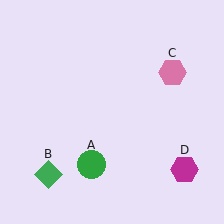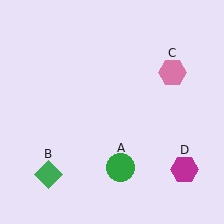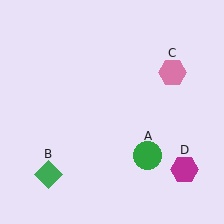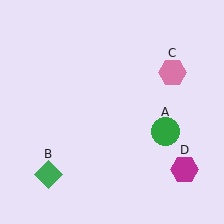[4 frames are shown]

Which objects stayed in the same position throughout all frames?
Green diamond (object B) and pink hexagon (object C) and magenta hexagon (object D) remained stationary.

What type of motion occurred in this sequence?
The green circle (object A) rotated counterclockwise around the center of the scene.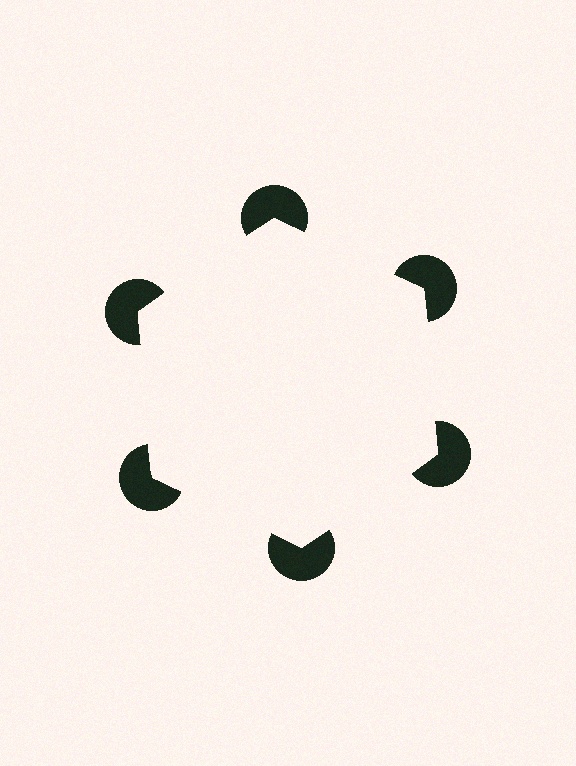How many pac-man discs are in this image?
There are 6 — one at each vertex of the illusory hexagon.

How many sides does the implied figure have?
6 sides.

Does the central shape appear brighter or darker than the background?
It typically appears slightly brighter than the background, even though no actual brightness change is drawn.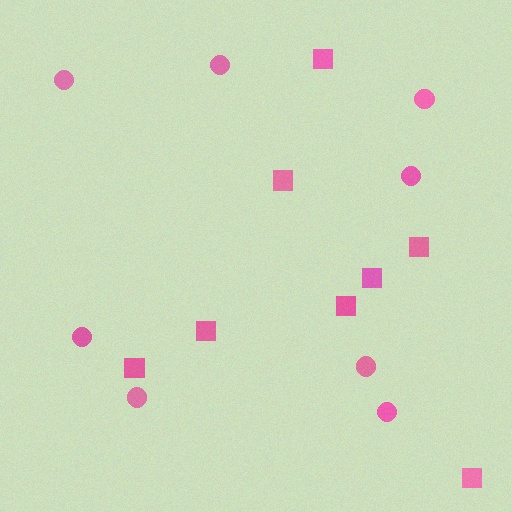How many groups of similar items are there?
There are 2 groups: one group of squares (8) and one group of circles (8).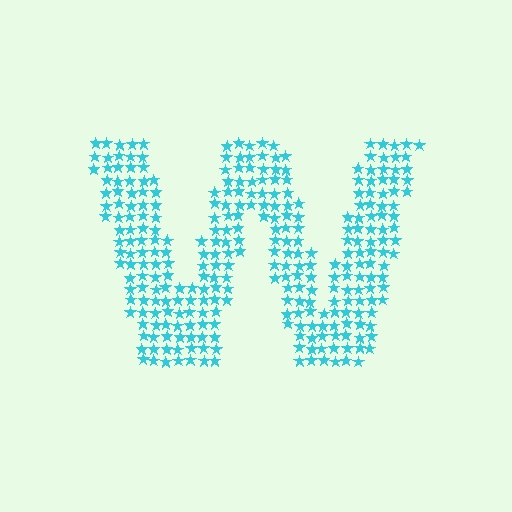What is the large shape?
The large shape is the letter W.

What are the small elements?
The small elements are stars.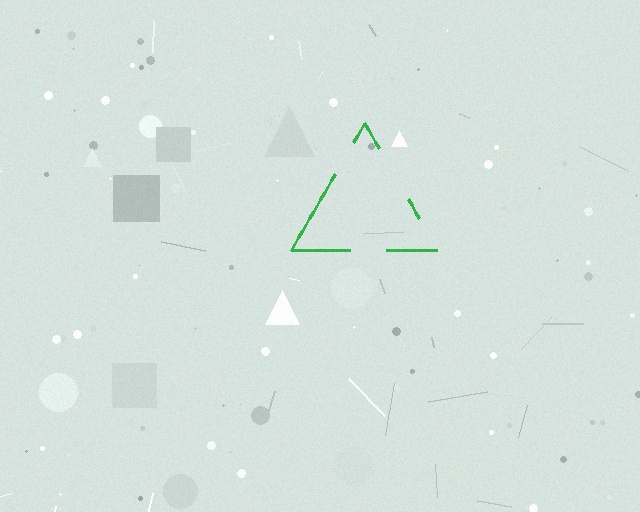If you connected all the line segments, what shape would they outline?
They would outline a triangle.